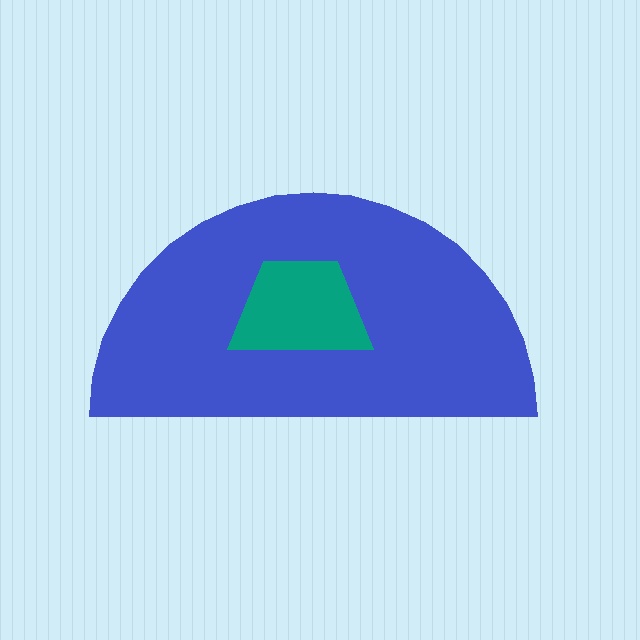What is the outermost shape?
The blue semicircle.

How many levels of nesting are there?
2.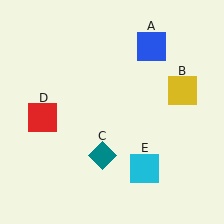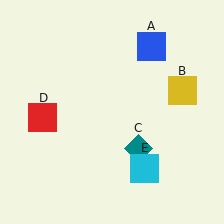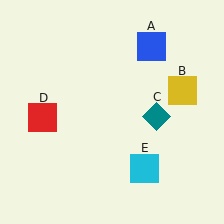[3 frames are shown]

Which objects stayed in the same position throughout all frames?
Blue square (object A) and yellow square (object B) and red square (object D) and cyan square (object E) remained stationary.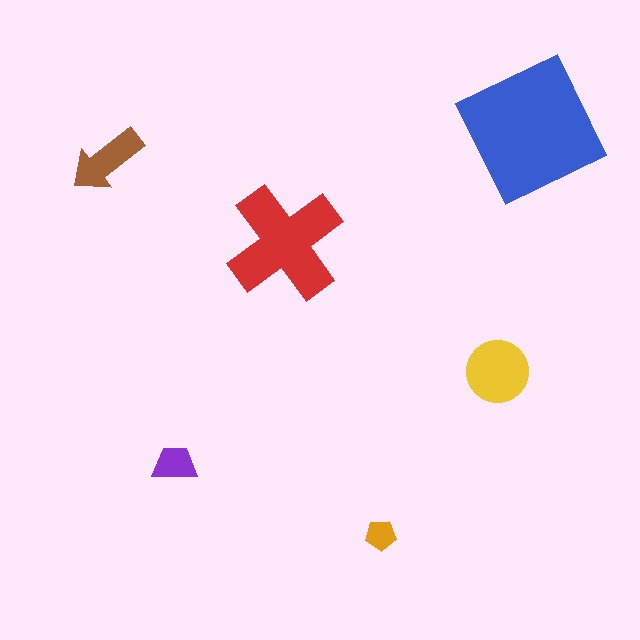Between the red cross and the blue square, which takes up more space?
The blue square.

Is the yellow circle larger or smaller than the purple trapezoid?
Larger.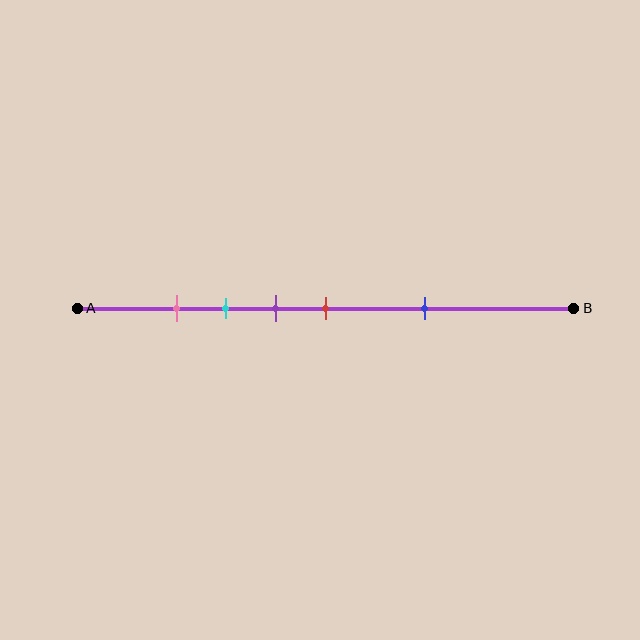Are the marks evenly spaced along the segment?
No, the marks are not evenly spaced.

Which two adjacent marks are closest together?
The pink and cyan marks are the closest adjacent pair.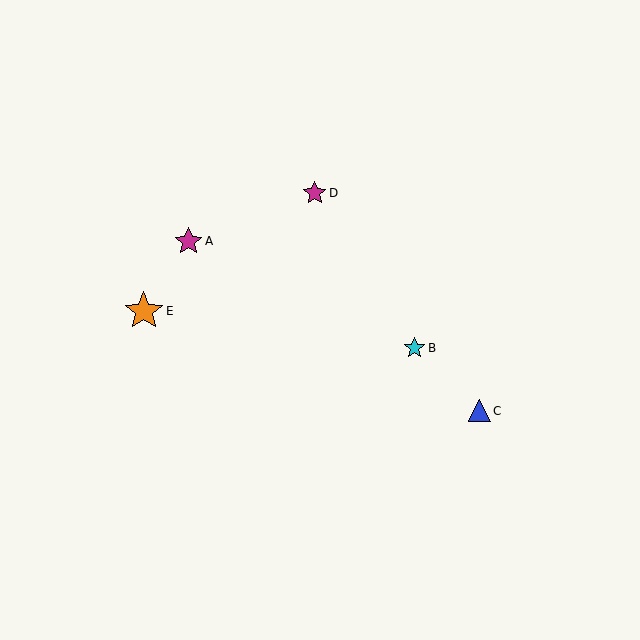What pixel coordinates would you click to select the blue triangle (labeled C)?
Click at (479, 411) to select the blue triangle C.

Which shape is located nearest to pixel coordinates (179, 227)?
The magenta star (labeled A) at (189, 241) is nearest to that location.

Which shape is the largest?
The orange star (labeled E) is the largest.